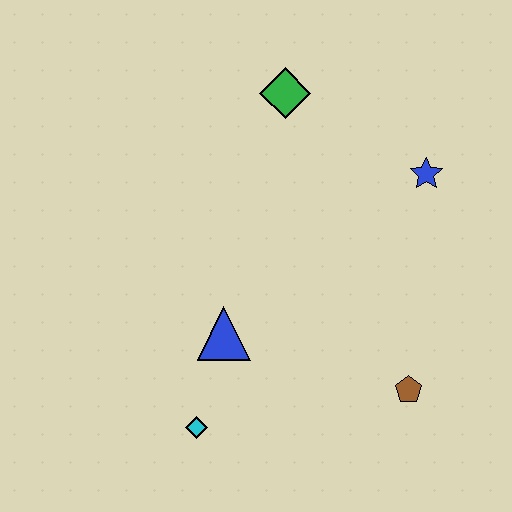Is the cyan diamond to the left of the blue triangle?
Yes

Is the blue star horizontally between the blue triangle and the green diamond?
No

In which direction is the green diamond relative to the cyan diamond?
The green diamond is above the cyan diamond.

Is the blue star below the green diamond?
Yes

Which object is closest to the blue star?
The green diamond is closest to the blue star.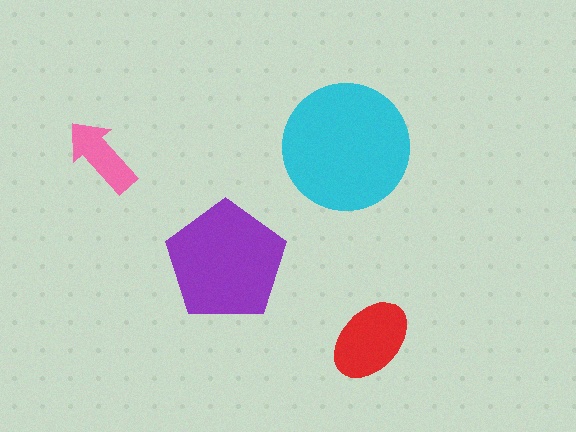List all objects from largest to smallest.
The cyan circle, the purple pentagon, the red ellipse, the pink arrow.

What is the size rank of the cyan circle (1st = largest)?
1st.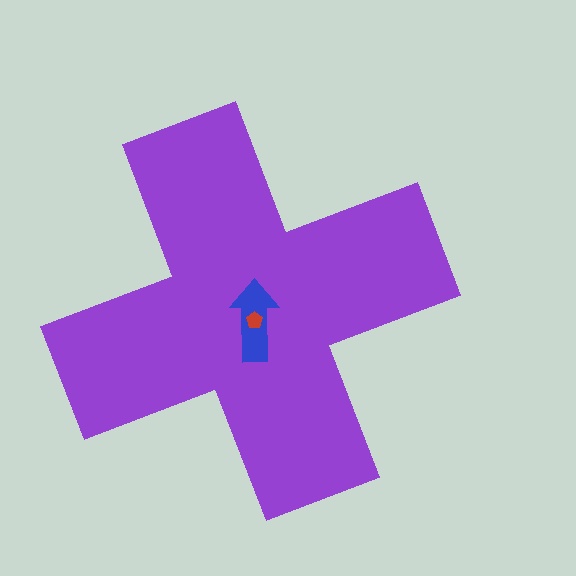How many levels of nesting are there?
3.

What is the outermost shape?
The purple cross.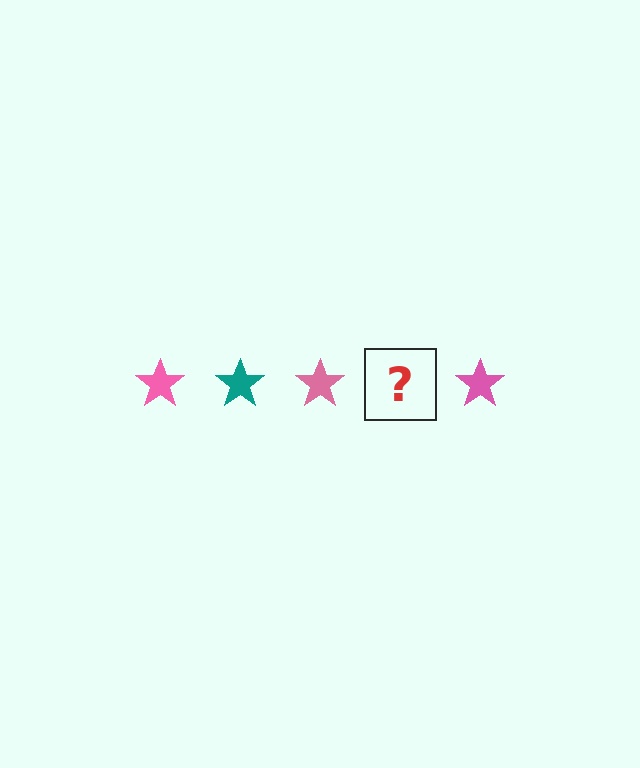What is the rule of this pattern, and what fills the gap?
The rule is that the pattern cycles through pink, teal stars. The gap should be filled with a teal star.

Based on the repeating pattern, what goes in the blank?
The blank should be a teal star.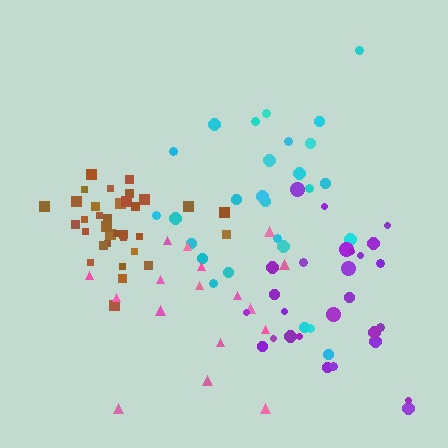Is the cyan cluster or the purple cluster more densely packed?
Purple.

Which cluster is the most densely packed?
Brown.